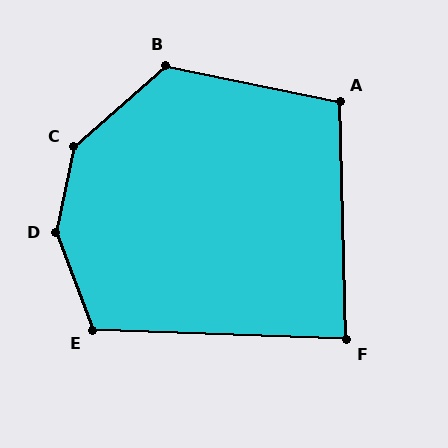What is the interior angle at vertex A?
Approximately 103 degrees (obtuse).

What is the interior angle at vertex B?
Approximately 127 degrees (obtuse).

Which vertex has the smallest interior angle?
F, at approximately 86 degrees.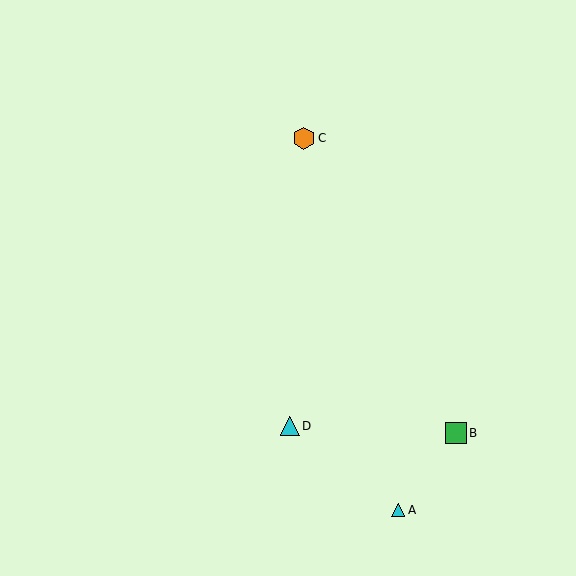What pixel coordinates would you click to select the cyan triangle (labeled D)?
Click at (290, 426) to select the cyan triangle D.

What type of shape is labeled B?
Shape B is a green square.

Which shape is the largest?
The orange hexagon (labeled C) is the largest.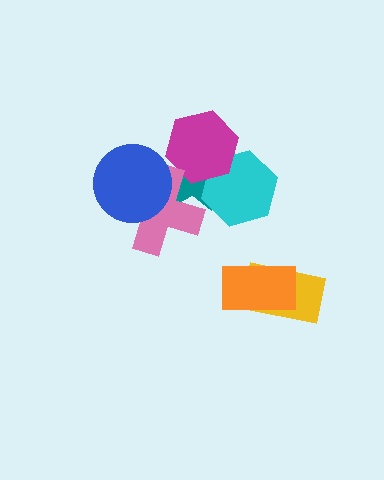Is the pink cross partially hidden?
Yes, it is partially covered by another shape.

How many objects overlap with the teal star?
4 objects overlap with the teal star.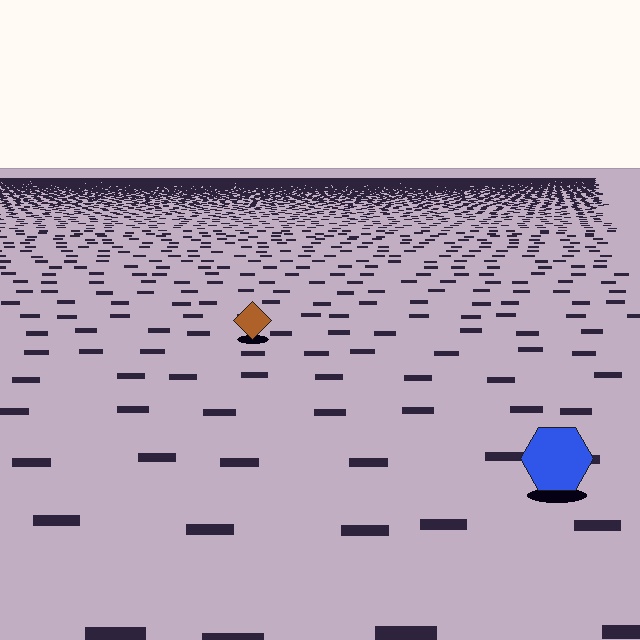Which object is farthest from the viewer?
The brown diamond is farthest from the viewer. It appears smaller and the ground texture around it is denser.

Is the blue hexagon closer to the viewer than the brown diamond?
Yes. The blue hexagon is closer — you can tell from the texture gradient: the ground texture is coarser near it.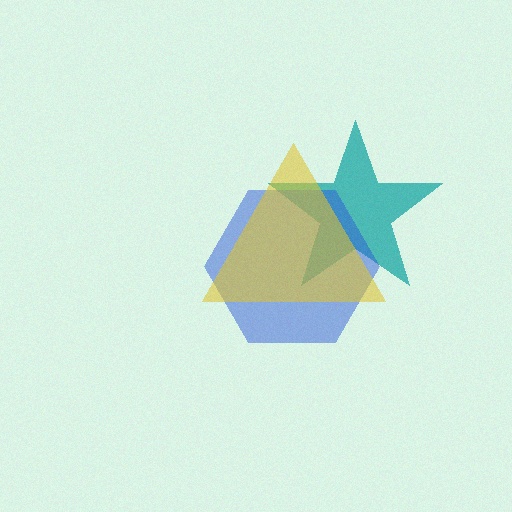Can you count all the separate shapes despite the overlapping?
Yes, there are 3 separate shapes.